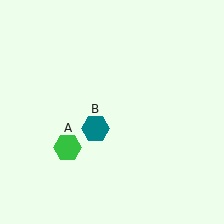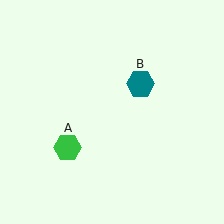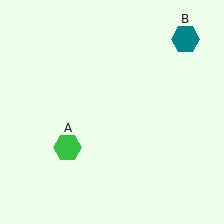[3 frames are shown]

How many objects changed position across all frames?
1 object changed position: teal hexagon (object B).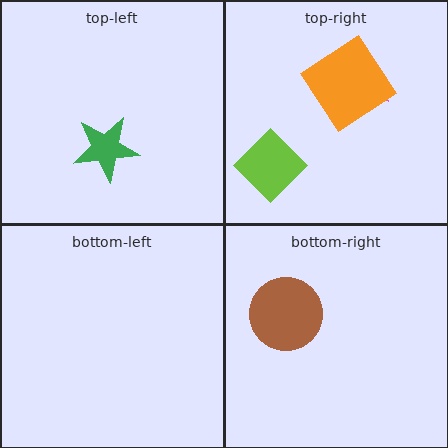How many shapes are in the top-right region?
3.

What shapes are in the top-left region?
The green star.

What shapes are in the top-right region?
The lime diamond, the pink triangle, the orange diamond.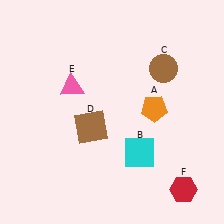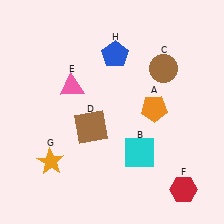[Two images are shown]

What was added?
An orange star (G), a blue pentagon (H) were added in Image 2.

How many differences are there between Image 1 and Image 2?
There are 2 differences between the two images.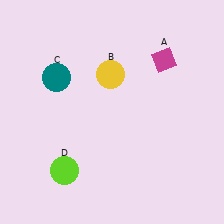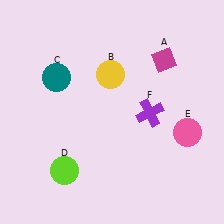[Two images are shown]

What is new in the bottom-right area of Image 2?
A pink circle (E) was added in the bottom-right area of Image 2.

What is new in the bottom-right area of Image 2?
A purple cross (F) was added in the bottom-right area of Image 2.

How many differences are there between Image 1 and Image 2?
There are 2 differences between the two images.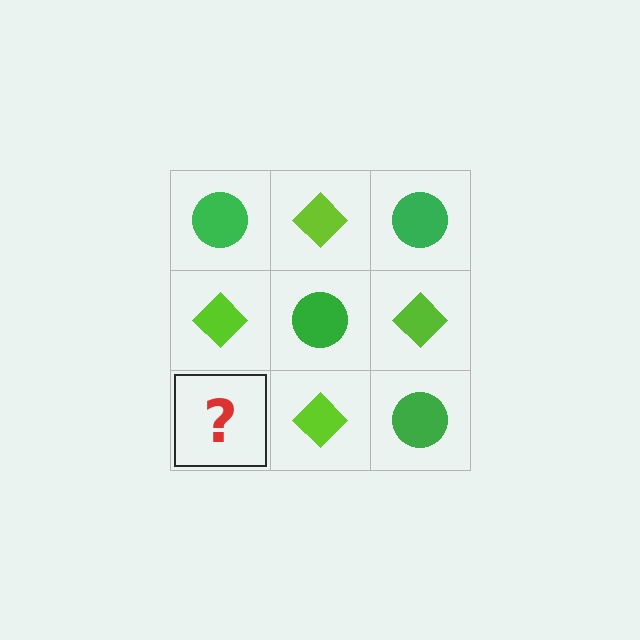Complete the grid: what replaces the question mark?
The question mark should be replaced with a green circle.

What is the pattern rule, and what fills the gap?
The rule is that it alternates green circle and lime diamond in a checkerboard pattern. The gap should be filled with a green circle.